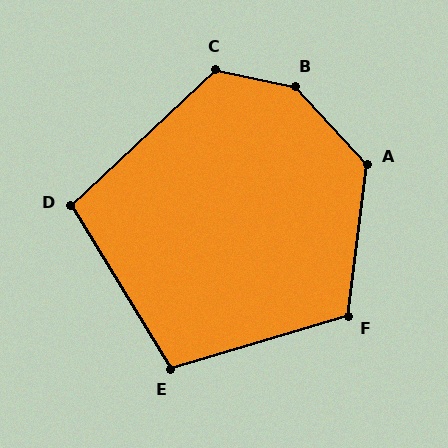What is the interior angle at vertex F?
Approximately 114 degrees (obtuse).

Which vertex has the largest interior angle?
B, at approximately 145 degrees.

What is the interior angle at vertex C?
Approximately 125 degrees (obtuse).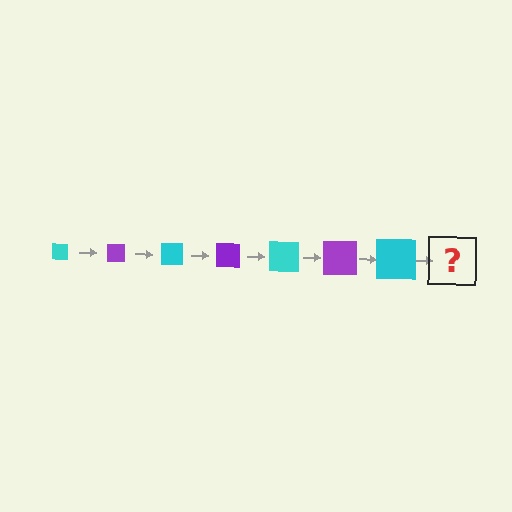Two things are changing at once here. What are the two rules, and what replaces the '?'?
The two rules are that the square grows larger each step and the color cycles through cyan and purple. The '?' should be a purple square, larger than the previous one.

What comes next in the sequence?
The next element should be a purple square, larger than the previous one.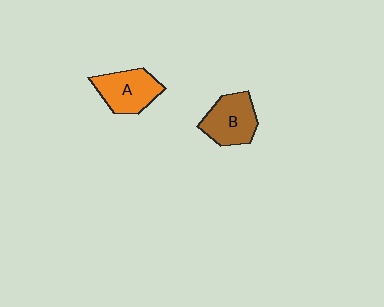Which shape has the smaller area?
Shape A (orange).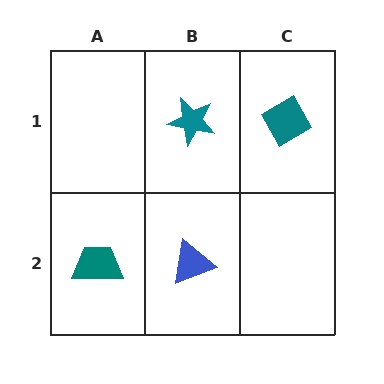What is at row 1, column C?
A teal diamond.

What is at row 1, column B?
A teal star.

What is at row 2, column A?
A teal trapezoid.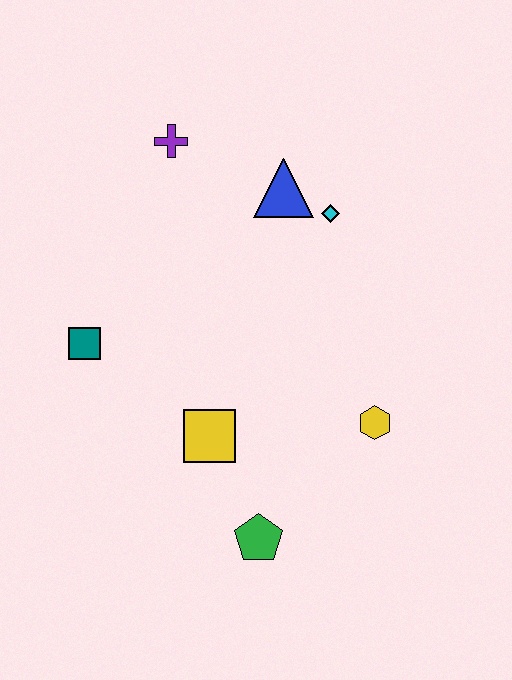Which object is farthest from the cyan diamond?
The green pentagon is farthest from the cyan diamond.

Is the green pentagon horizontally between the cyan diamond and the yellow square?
Yes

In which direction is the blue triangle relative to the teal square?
The blue triangle is to the right of the teal square.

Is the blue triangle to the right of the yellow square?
Yes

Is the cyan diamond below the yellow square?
No